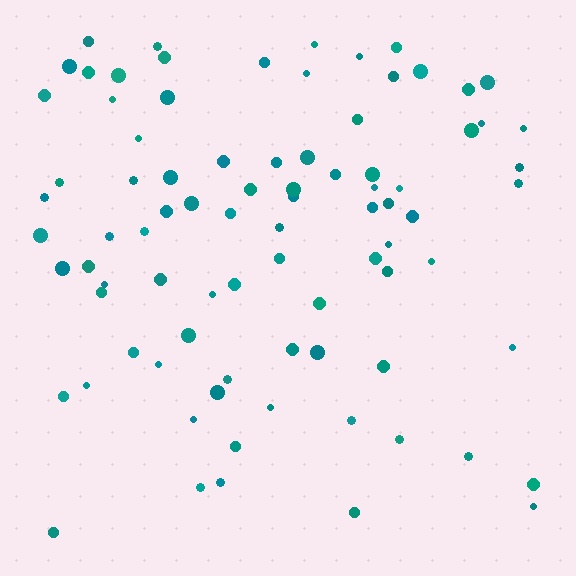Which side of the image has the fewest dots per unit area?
The bottom.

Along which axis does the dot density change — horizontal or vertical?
Vertical.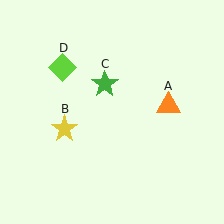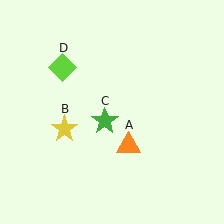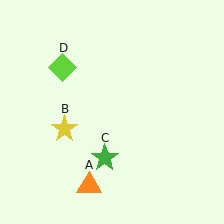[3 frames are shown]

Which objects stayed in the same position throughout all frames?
Yellow star (object B) and lime diamond (object D) remained stationary.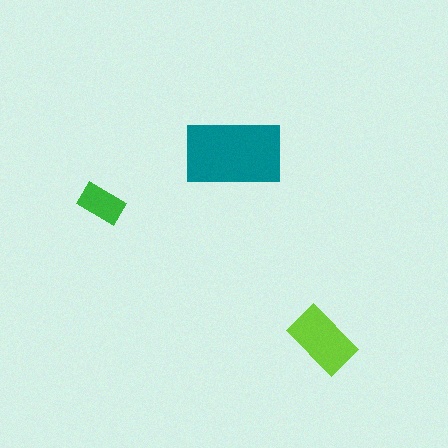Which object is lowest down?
The lime rectangle is bottommost.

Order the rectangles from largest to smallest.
the teal one, the lime one, the green one.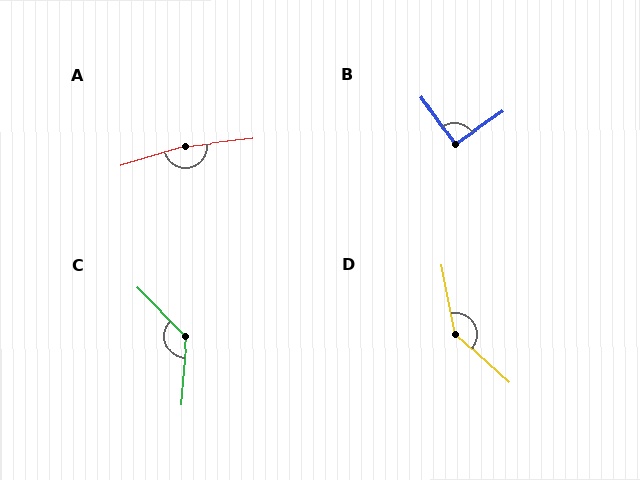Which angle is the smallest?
B, at approximately 89 degrees.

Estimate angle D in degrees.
Approximately 143 degrees.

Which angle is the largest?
A, at approximately 169 degrees.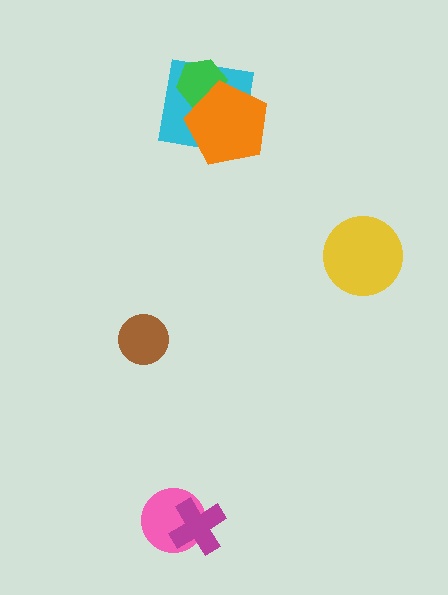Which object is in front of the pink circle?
The magenta cross is in front of the pink circle.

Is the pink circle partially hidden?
Yes, it is partially covered by another shape.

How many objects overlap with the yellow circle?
0 objects overlap with the yellow circle.